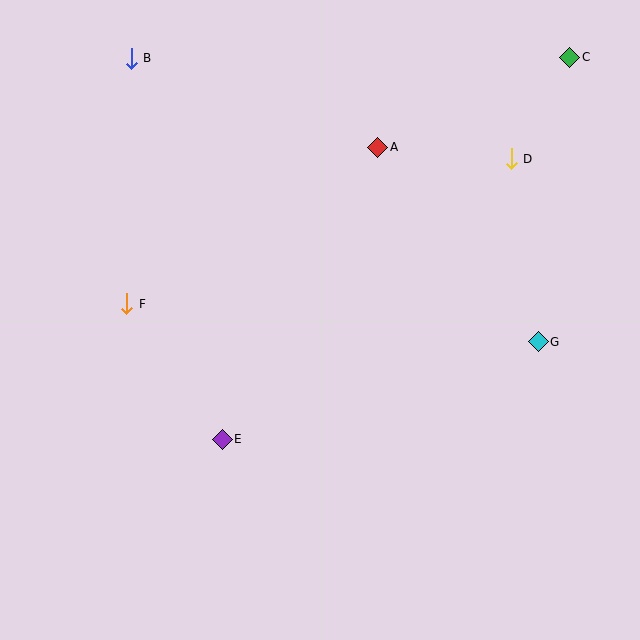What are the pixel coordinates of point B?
Point B is at (131, 58).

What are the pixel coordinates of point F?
Point F is at (127, 304).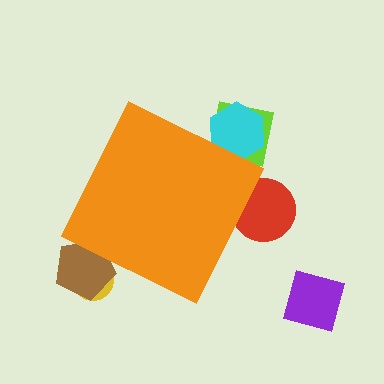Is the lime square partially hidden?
Yes, the lime square is partially hidden behind the orange diamond.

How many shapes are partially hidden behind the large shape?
5 shapes are partially hidden.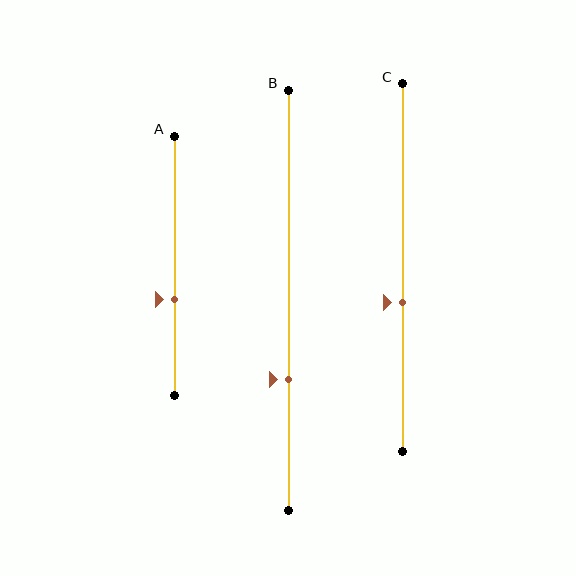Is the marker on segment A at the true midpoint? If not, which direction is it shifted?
No, the marker on segment A is shifted downward by about 13% of the segment length.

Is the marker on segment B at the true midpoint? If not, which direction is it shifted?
No, the marker on segment B is shifted downward by about 19% of the segment length.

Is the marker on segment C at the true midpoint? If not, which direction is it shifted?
No, the marker on segment C is shifted downward by about 9% of the segment length.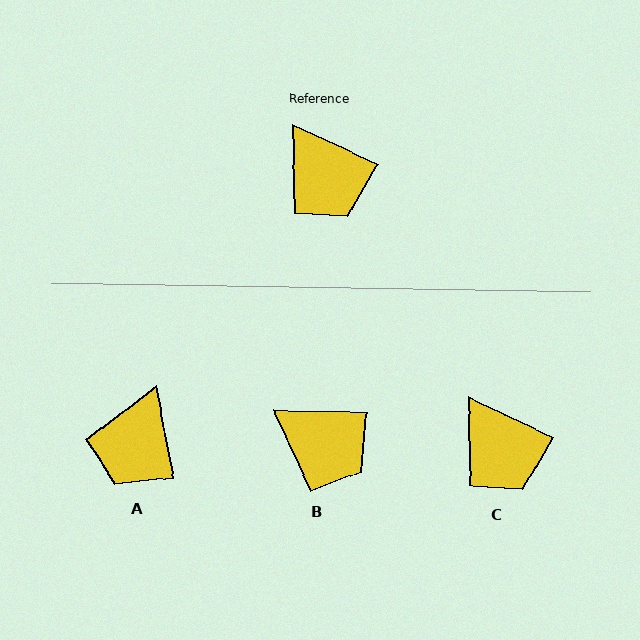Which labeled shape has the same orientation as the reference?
C.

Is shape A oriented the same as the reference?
No, it is off by about 53 degrees.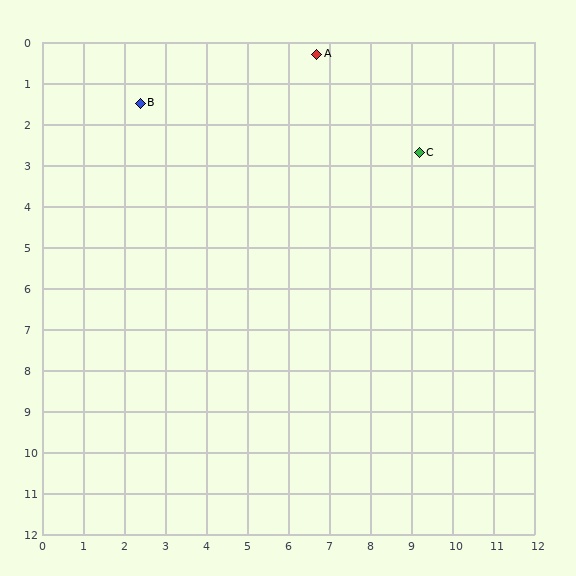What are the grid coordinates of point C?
Point C is at approximately (9.2, 2.7).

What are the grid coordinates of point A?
Point A is at approximately (6.7, 0.3).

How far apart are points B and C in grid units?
Points B and C are about 6.9 grid units apart.